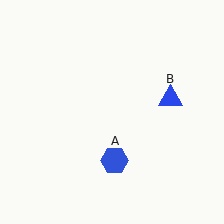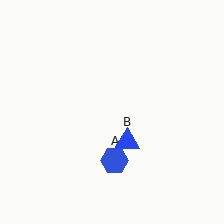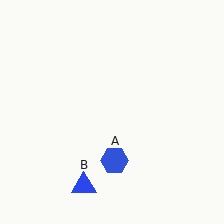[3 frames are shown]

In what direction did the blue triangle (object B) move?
The blue triangle (object B) moved down and to the left.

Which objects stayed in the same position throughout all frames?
Blue hexagon (object A) remained stationary.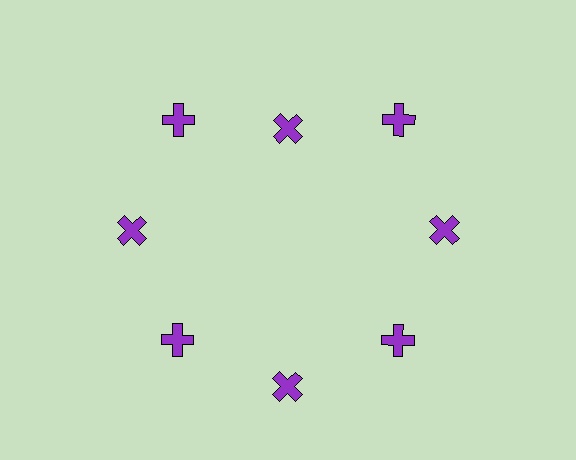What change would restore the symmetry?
The symmetry would be restored by moving it outward, back onto the ring so that all 8 crosses sit at equal angles and equal distance from the center.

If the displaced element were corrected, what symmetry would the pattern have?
It would have 8-fold rotational symmetry — the pattern would map onto itself every 45 degrees.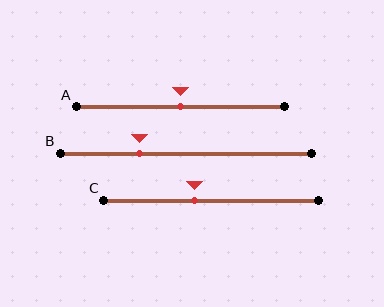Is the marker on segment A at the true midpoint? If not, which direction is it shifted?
Yes, the marker on segment A is at the true midpoint.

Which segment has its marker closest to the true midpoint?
Segment A has its marker closest to the true midpoint.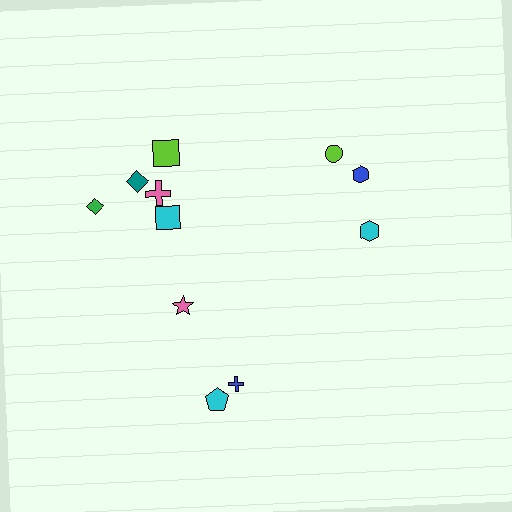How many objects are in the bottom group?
There are 3 objects.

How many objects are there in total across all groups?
There are 11 objects.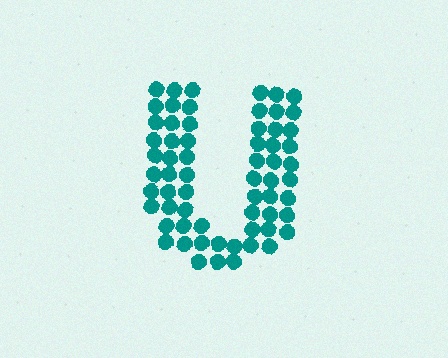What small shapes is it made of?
It is made of small circles.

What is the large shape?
The large shape is the letter U.